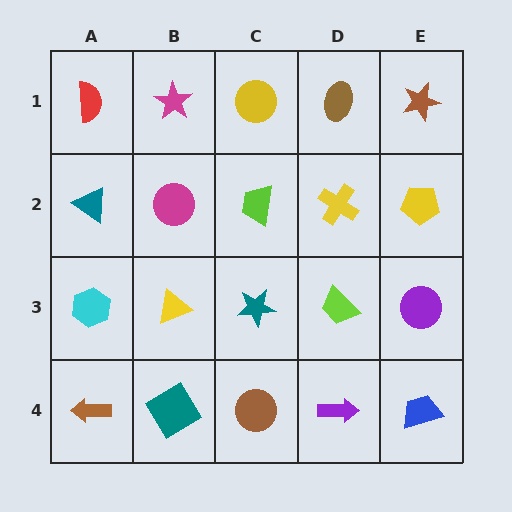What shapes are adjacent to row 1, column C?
A lime trapezoid (row 2, column C), a magenta star (row 1, column B), a brown ellipse (row 1, column D).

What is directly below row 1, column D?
A yellow cross.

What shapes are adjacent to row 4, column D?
A lime trapezoid (row 3, column D), a brown circle (row 4, column C), a blue trapezoid (row 4, column E).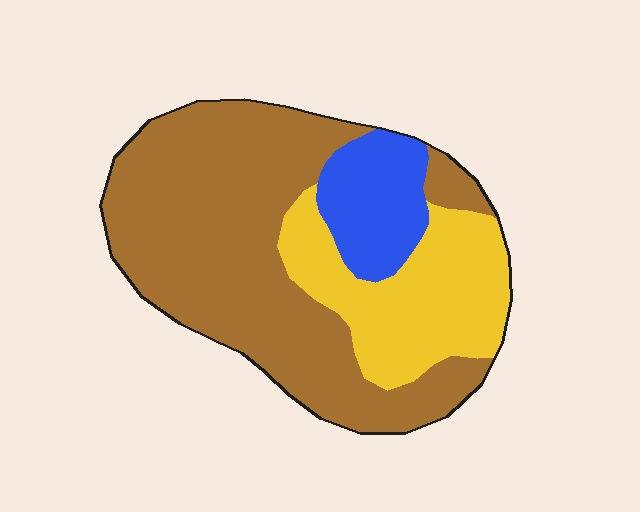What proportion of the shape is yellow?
Yellow covers around 25% of the shape.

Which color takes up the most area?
Brown, at roughly 60%.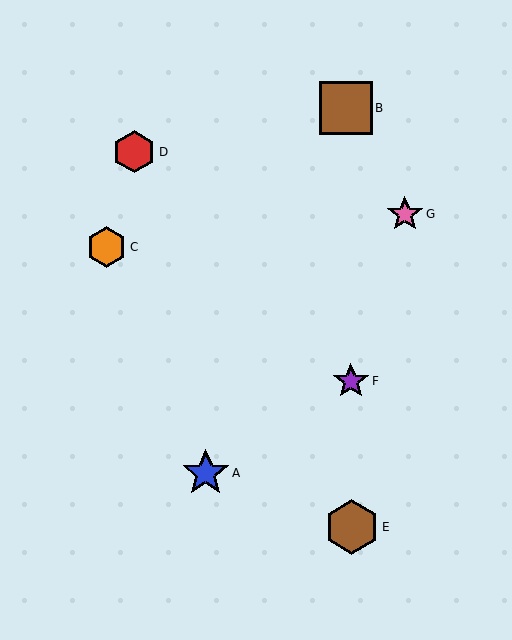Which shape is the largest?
The brown hexagon (labeled E) is the largest.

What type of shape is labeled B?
Shape B is a brown square.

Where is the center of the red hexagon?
The center of the red hexagon is at (134, 152).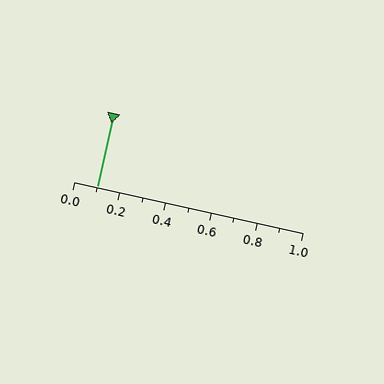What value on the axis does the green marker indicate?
The marker indicates approximately 0.1.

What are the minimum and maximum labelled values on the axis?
The axis runs from 0.0 to 1.0.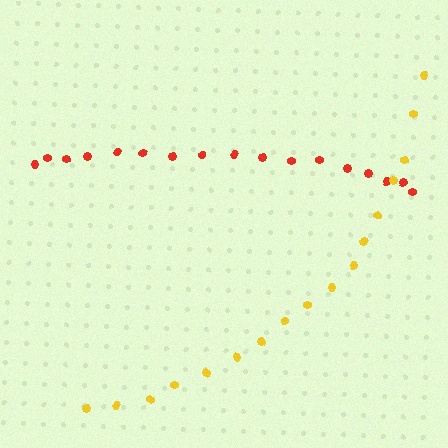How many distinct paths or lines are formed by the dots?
There are 2 distinct paths.